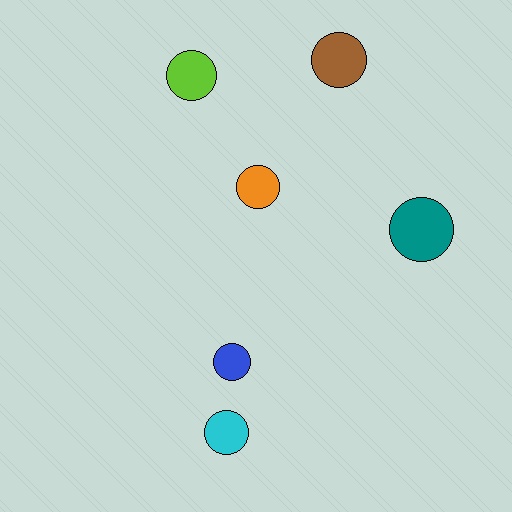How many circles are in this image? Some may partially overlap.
There are 6 circles.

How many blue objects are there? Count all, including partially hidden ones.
There is 1 blue object.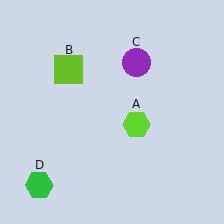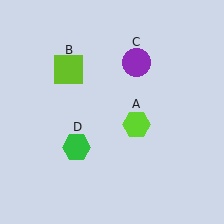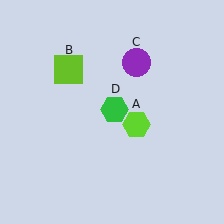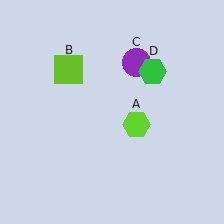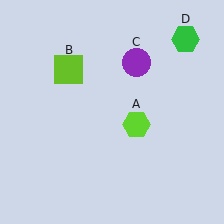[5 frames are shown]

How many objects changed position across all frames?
1 object changed position: green hexagon (object D).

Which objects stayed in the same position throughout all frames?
Lime hexagon (object A) and lime square (object B) and purple circle (object C) remained stationary.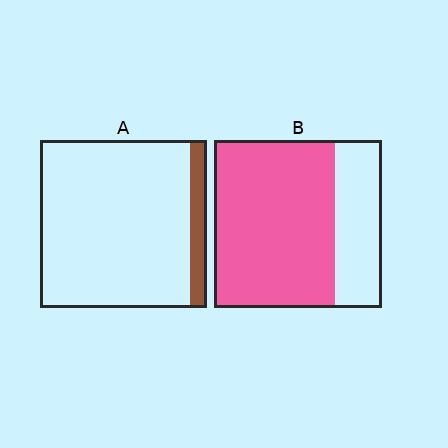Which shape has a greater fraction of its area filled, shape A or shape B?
Shape B.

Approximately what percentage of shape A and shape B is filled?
A is approximately 10% and B is approximately 70%.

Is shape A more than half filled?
No.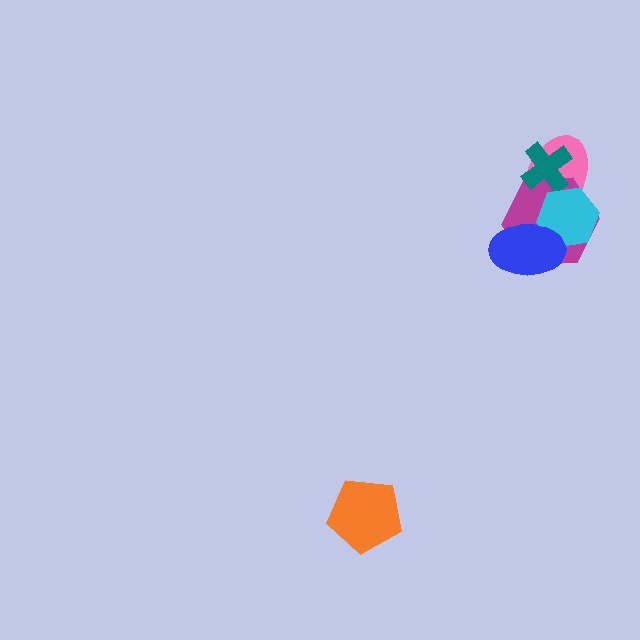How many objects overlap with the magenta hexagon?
4 objects overlap with the magenta hexagon.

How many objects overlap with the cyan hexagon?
3 objects overlap with the cyan hexagon.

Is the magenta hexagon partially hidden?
Yes, it is partially covered by another shape.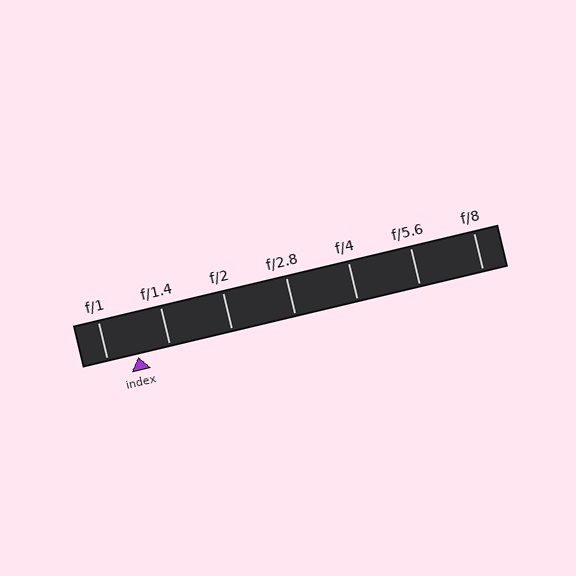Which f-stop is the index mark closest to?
The index mark is closest to f/1.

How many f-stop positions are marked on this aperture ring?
There are 7 f-stop positions marked.